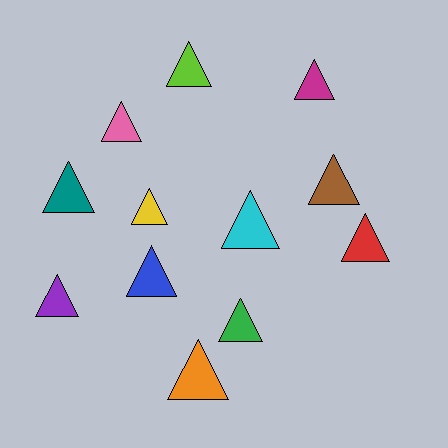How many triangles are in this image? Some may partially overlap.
There are 12 triangles.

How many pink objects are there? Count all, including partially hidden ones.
There is 1 pink object.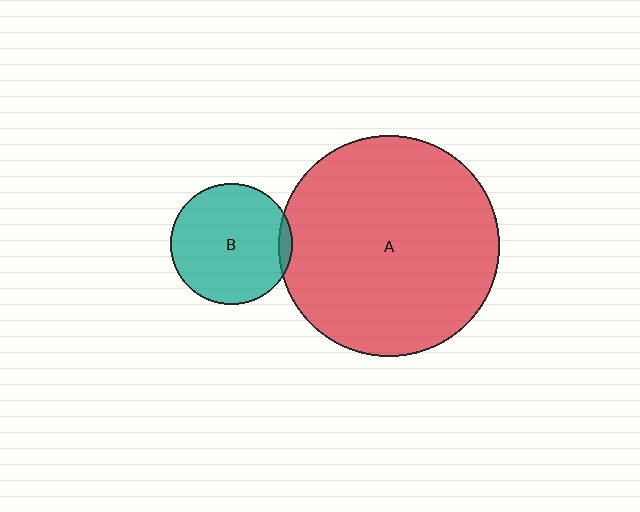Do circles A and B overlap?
Yes.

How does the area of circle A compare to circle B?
Approximately 3.3 times.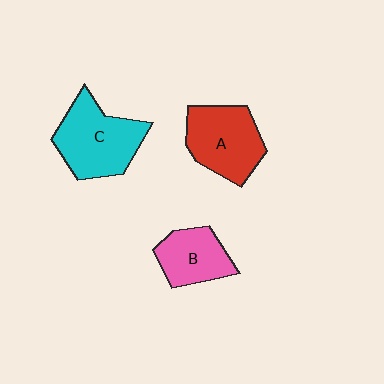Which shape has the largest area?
Shape C (cyan).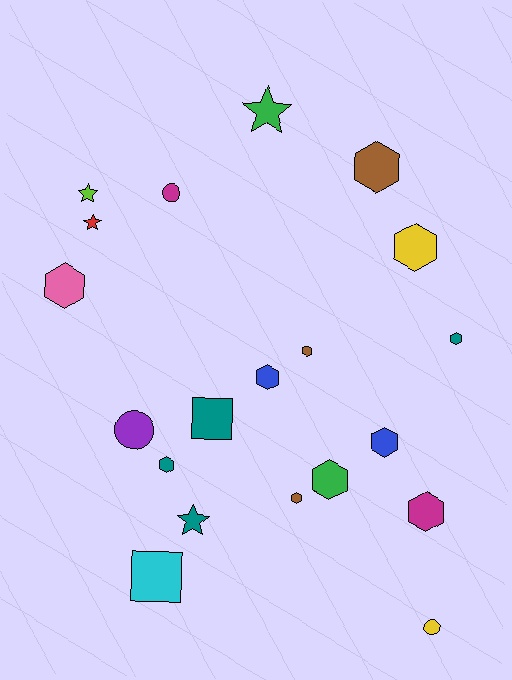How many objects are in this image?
There are 20 objects.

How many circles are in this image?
There are 3 circles.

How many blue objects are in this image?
There are 2 blue objects.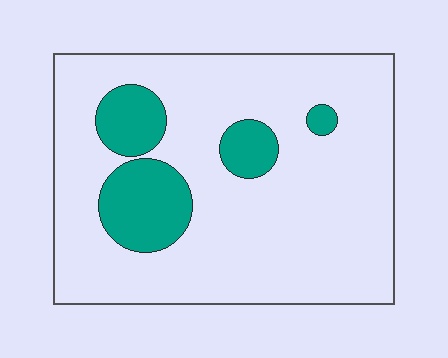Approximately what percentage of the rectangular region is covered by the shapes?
Approximately 15%.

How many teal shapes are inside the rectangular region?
4.